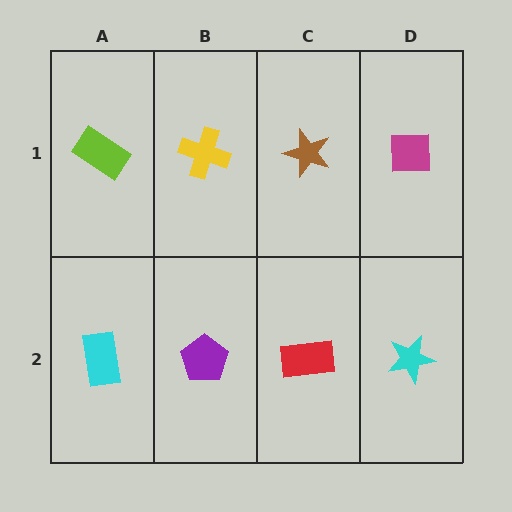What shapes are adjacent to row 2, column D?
A magenta square (row 1, column D), a red rectangle (row 2, column C).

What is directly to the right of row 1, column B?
A brown star.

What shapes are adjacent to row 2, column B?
A yellow cross (row 1, column B), a cyan rectangle (row 2, column A), a red rectangle (row 2, column C).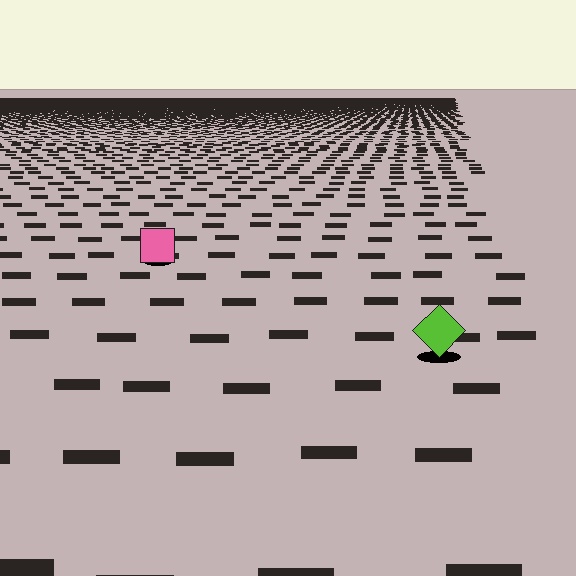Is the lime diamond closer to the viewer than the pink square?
Yes. The lime diamond is closer — you can tell from the texture gradient: the ground texture is coarser near it.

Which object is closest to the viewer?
The lime diamond is closest. The texture marks near it are larger and more spread out.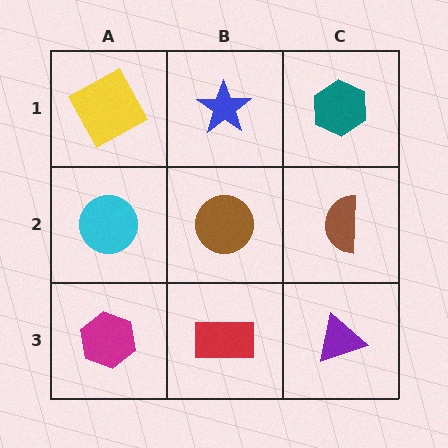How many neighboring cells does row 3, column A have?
2.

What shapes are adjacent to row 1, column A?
A cyan circle (row 2, column A), a blue star (row 1, column B).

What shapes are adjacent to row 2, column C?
A teal hexagon (row 1, column C), a purple triangle (row 3, column C), a brown circle (row 2, column B).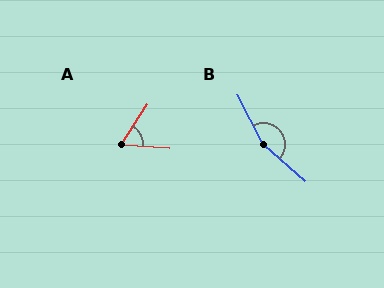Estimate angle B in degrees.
Approximately 158 degrees.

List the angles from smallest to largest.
A (61°), B (158°).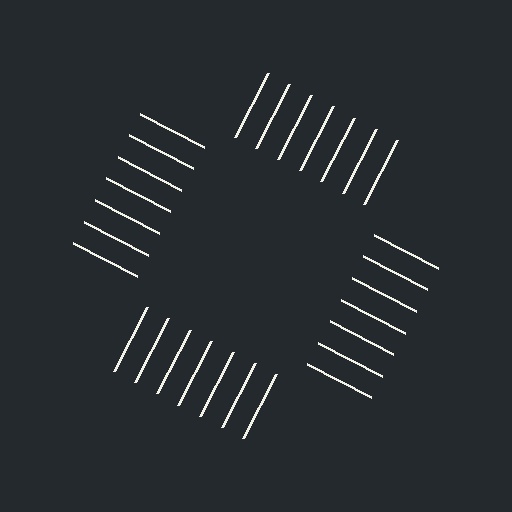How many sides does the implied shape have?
4 sides — the line-ends trace a square.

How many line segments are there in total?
28 — 7 along each of the 4 edges.